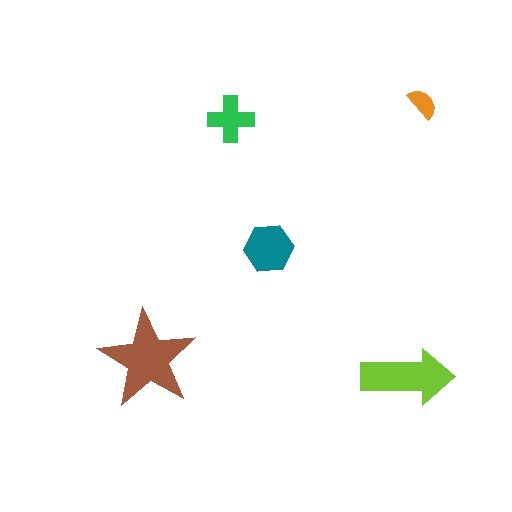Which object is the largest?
The brown star.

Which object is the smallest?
The orange semicircle.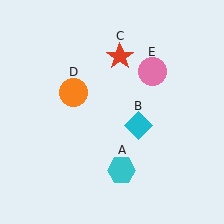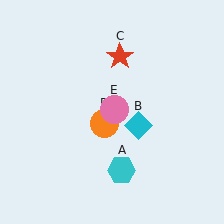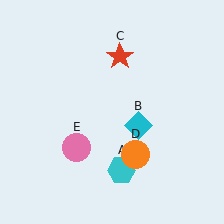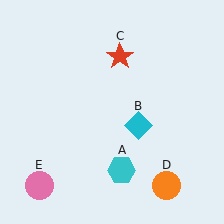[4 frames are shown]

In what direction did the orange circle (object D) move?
The orange circle (object D) moved down and to the right.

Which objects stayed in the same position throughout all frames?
Cyan hexagon (object A) and cyan diamond (object B) and red star (object C) remained stationary.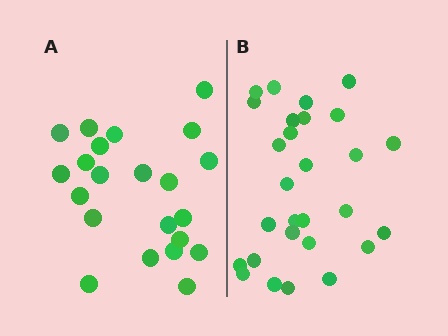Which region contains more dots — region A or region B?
Region B (the right region) has more dots.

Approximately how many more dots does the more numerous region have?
Region B has about 6 more dots than region A.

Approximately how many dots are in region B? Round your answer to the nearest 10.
About 30 dots. (The exact count is 28, which rounds to 30.)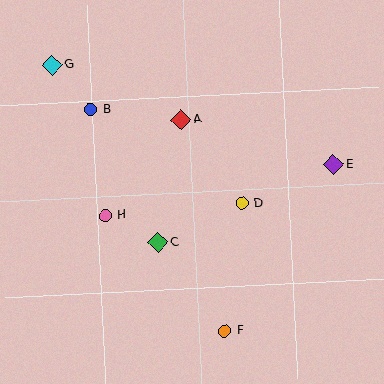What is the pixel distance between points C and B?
The distance between C and B is 149 pixels.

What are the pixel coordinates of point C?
Point C is at (158, 242).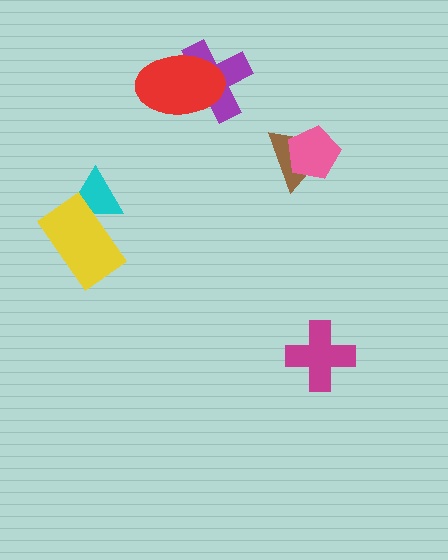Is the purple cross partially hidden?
Yes, it is partially covered by another shape.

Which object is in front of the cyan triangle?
The yellow rectangle is in front of the cyan triangle.